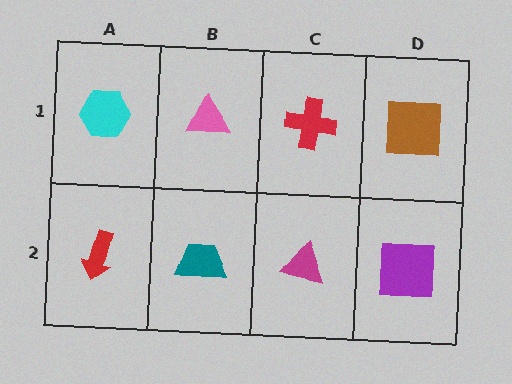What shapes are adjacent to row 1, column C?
A magenta triangle (row 2, column C), a pink triangle (row 1, column B), a brown square (row 1, column D).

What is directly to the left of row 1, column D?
A red cross.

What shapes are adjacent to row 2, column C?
A red cross (row 1, column C), a teal trapezoid (row 2, column B), a purple square (row 2, column D).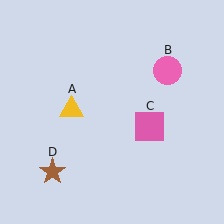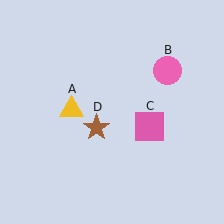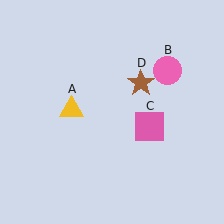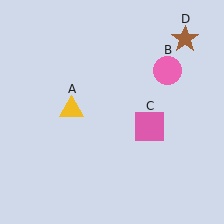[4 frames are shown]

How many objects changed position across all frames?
1 object changed position: brown star (object D).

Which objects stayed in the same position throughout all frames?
Yellow triangle (object A) and pink circle (object B) and pink square (object C) remained stationary.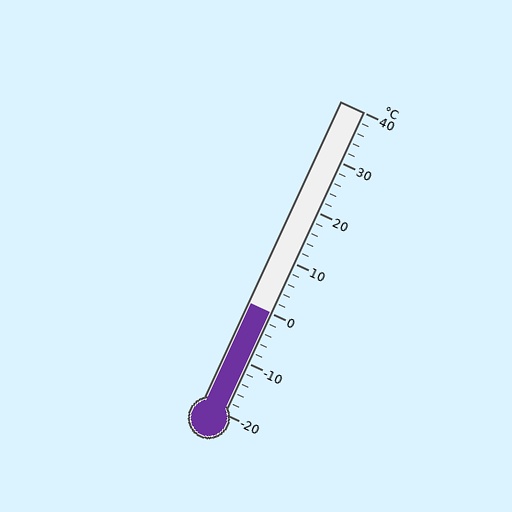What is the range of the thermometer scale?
The thermometer scale ranges from -20°C to 40°C.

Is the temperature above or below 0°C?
The temperature is at 0°C.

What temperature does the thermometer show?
The thermometer shows approximately 0°C.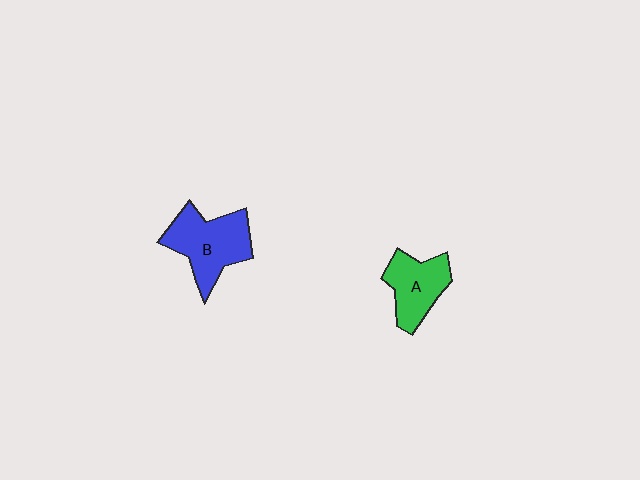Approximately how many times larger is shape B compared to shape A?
Approximately 1.3 times.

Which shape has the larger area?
Shape B (blue).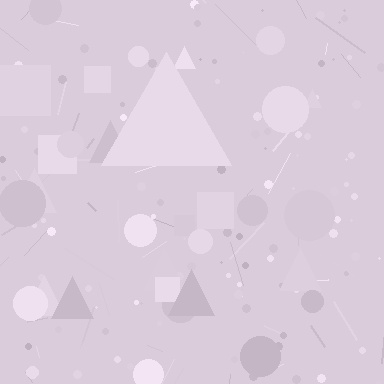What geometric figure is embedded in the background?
A triangle is embedded in the background.